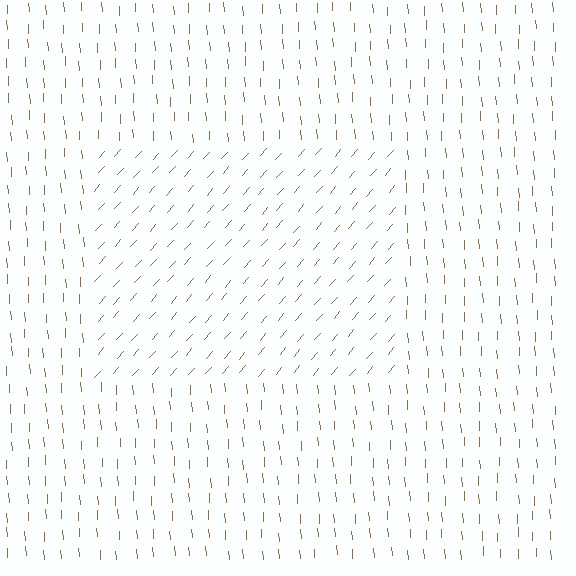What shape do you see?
I see a rectangle.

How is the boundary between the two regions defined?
The boundary is defined purely by a change in line orientation (approximately 45 degrees difference). All lines are the same color and thickness.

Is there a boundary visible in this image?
Yes, there is a texture boundary formed by a change in line orientation.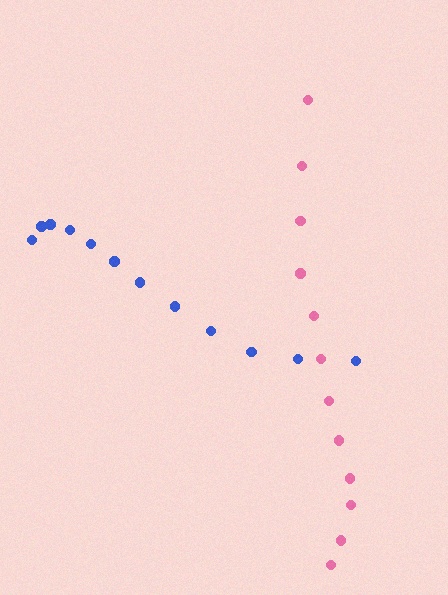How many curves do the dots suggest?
There are 2 distinct paths.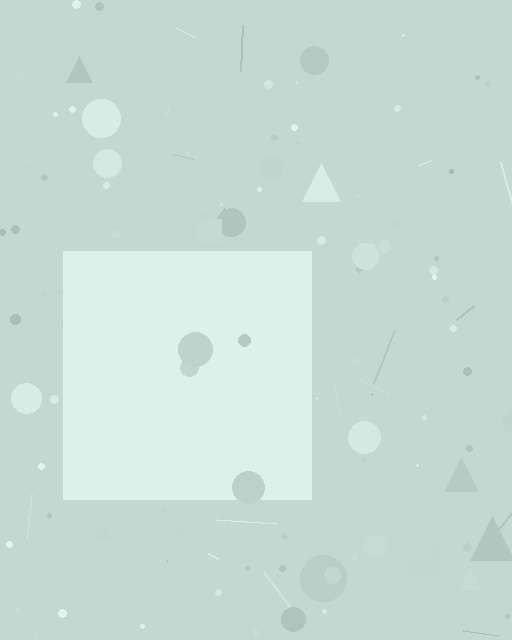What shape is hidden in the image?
A square is hidden in the image.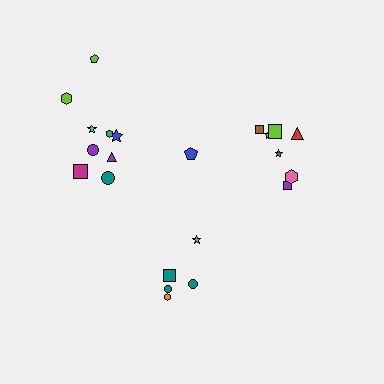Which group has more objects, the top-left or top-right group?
The top-left group.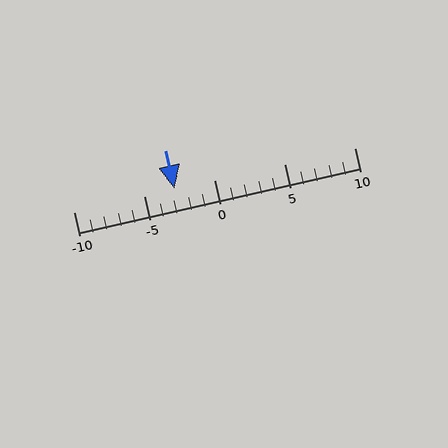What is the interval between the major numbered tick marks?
The major tick marks are spaced 5 units apart.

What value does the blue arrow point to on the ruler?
The blue arrow points to approximately -3.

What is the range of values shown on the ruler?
The ruler shows values from -10 to 10.